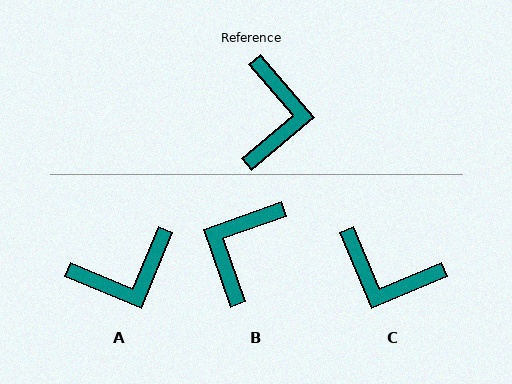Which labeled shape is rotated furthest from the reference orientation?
B, about 159 degrees away.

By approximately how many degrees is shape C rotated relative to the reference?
Approximately 108 degrees clockwise.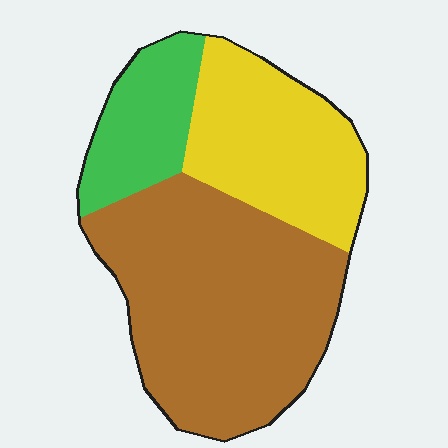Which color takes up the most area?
Brown, at roughly 55%.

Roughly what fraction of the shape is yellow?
Yellow takes up between a sixth and a third of the shape.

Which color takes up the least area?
Green, at roughly 15%.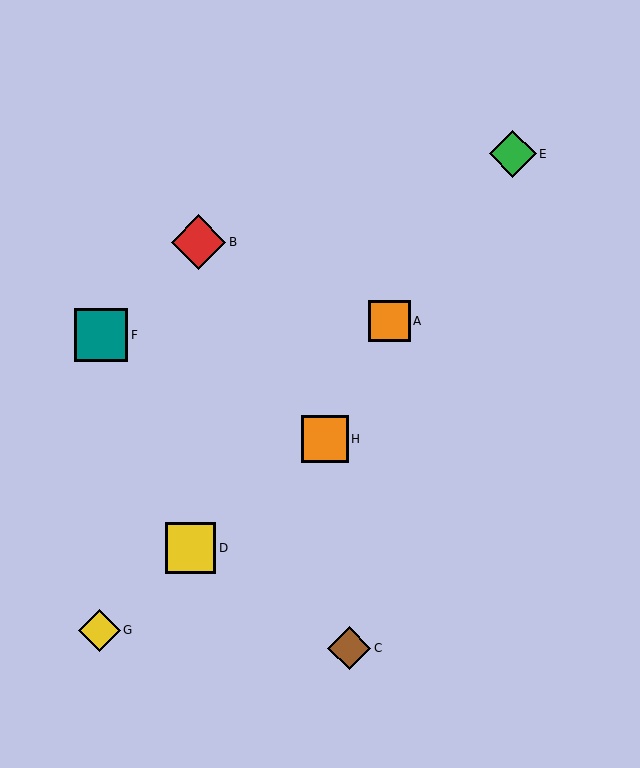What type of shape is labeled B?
Shape B is a red diamond.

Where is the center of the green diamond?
The center of the green diamond is at (513, 154).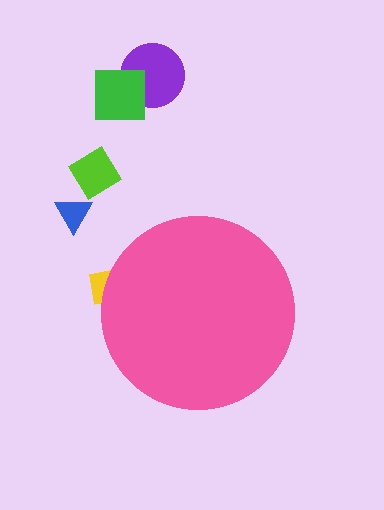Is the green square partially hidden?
No, the green square is fully visible.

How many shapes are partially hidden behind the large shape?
1 shape is partially hidden.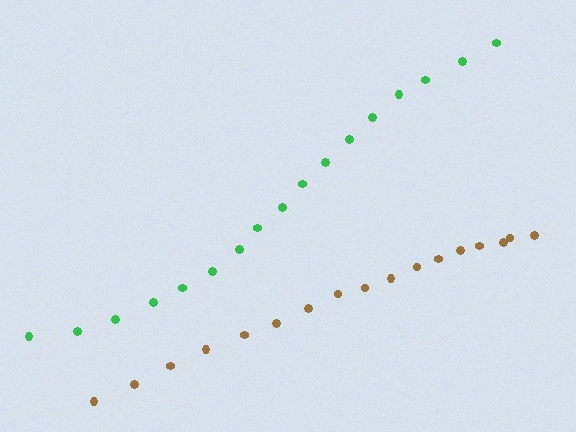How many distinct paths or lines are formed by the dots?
There are 2 distinct paths.